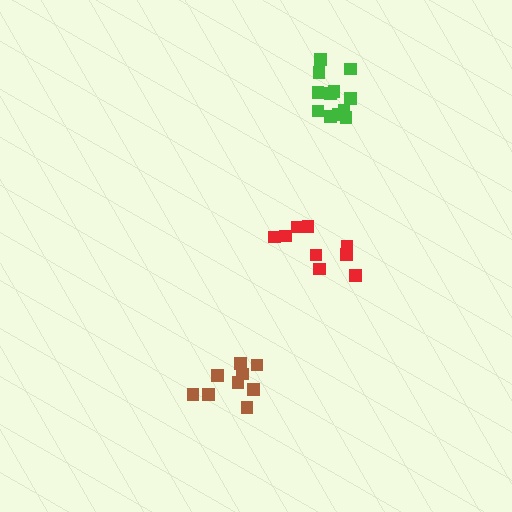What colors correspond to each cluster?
The clusters are colored: brown, red, green.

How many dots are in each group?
Group 1: 9 dots, Group 2: 9 dots, Group 3: 12 dots (30 total).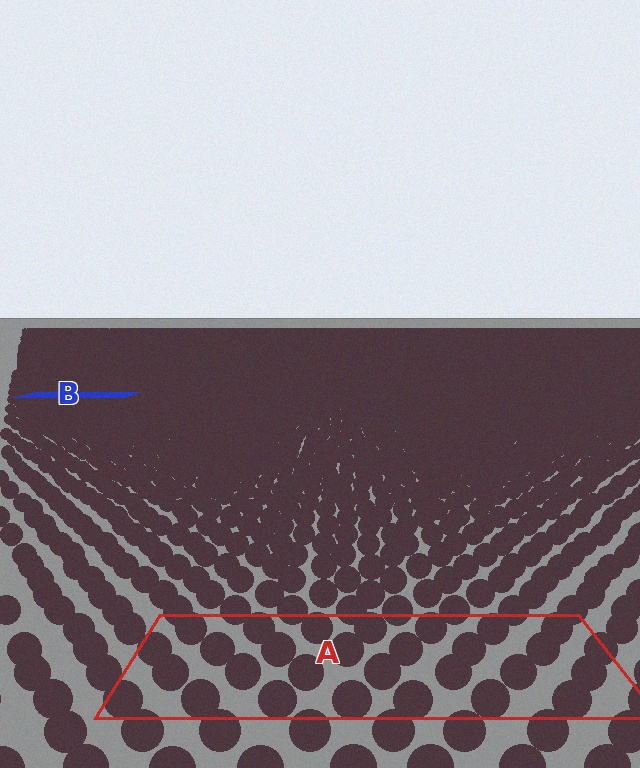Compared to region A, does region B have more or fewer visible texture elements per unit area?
Region B has more texture elements per unit area — they are packed more densely because it is farther away.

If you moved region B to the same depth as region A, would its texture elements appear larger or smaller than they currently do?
They would appear larger. At a closer depth, the same texture elements are projected at a bigger on-screen size.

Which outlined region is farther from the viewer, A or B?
Region B is farther from the viewer — the texture elements inside it appear smaller and more densely packed.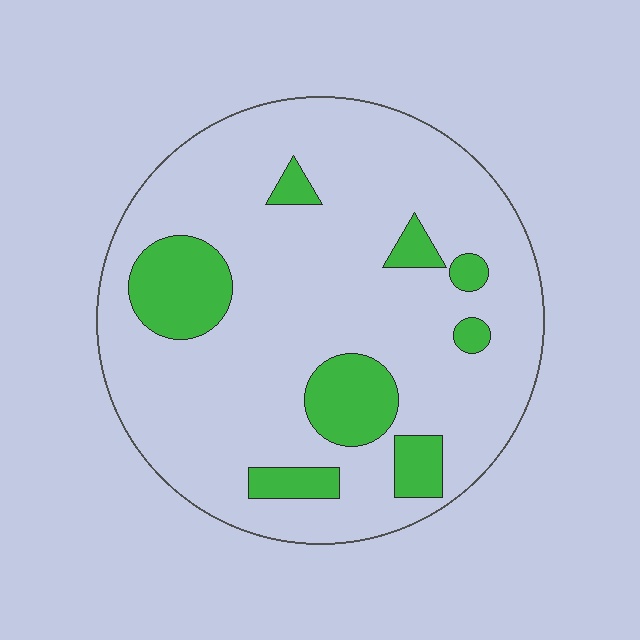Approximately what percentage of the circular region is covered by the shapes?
Approximately 15%.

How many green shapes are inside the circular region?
8.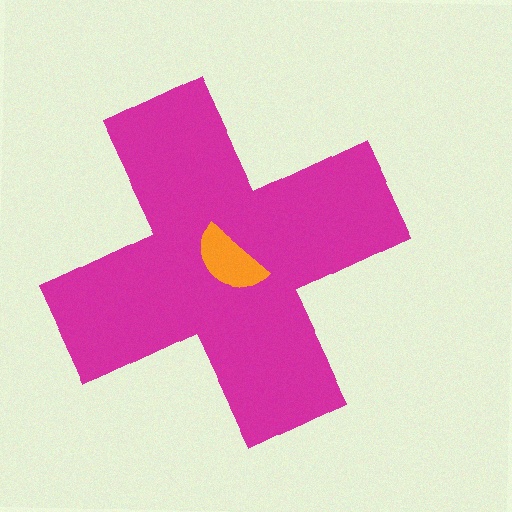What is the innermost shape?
The orange semicircle.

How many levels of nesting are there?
2.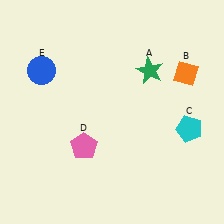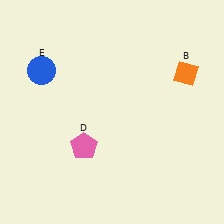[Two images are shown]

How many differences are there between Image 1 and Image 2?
There are 2 differences between the two images.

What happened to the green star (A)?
The green star (A) was removed in Image 2. It was in the top-right area of Image 1.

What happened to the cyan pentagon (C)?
The cyan pentagon (C) was removed in Image 2. It was in the bottom-right area of Image 1.